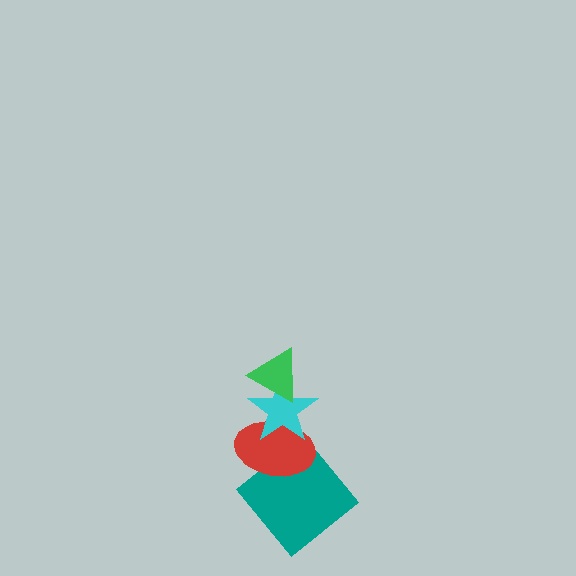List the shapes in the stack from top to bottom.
From top to bottom: the green triangle, the cyan star, the red ellipse, the teal diamond.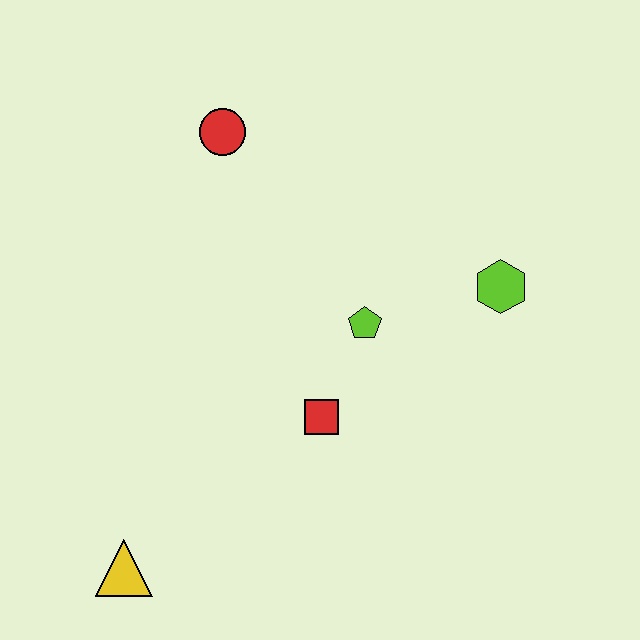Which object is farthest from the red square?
The red circle is farthest from the red square.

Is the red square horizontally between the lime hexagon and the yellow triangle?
Yes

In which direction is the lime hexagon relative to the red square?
The lime hexagon is to the right of the red square.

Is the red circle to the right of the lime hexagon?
No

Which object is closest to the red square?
The lime pentagon is closest to the red square.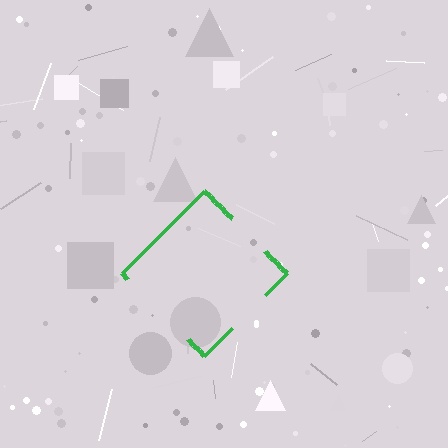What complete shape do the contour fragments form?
The contour fragments form a diamond.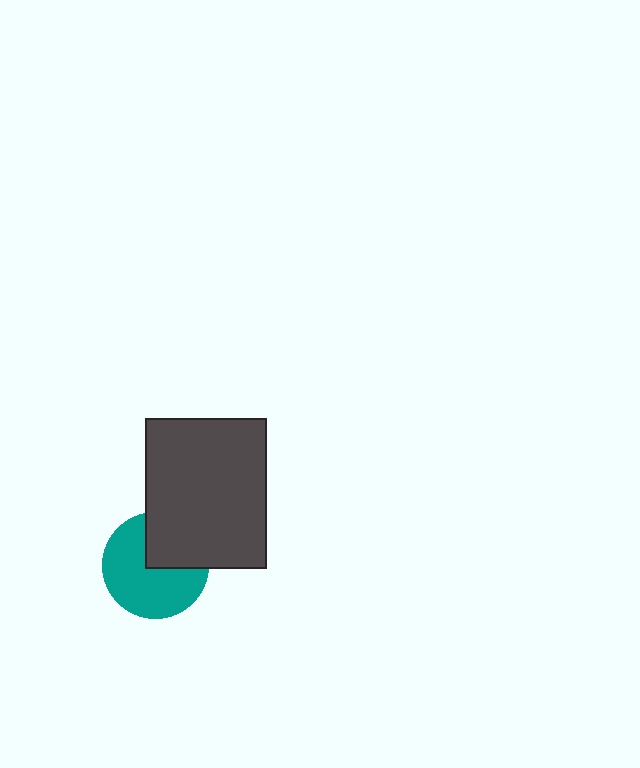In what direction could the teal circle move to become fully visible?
The teal circle could move toward the lower-left. That would shift it out from behind the dark gray rectangle entirely.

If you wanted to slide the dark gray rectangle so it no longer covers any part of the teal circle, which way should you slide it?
Slide it toward the upper-right — that is the most direct way to separate the two shapes.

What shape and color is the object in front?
The object in front is a dark gray rectangle.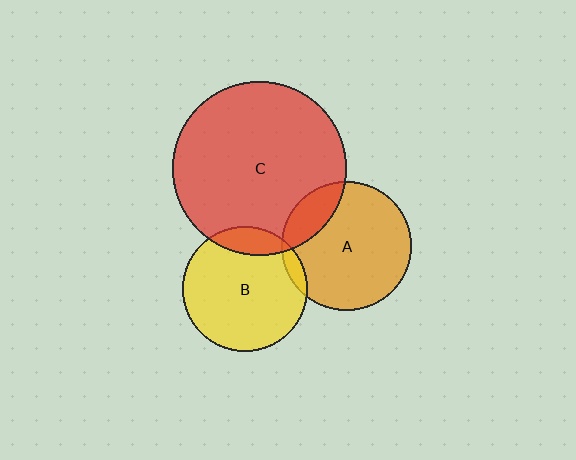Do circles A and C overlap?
Yes.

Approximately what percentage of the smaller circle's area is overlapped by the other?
Approximately 20%.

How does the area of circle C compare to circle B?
Approximately 1.9 times.